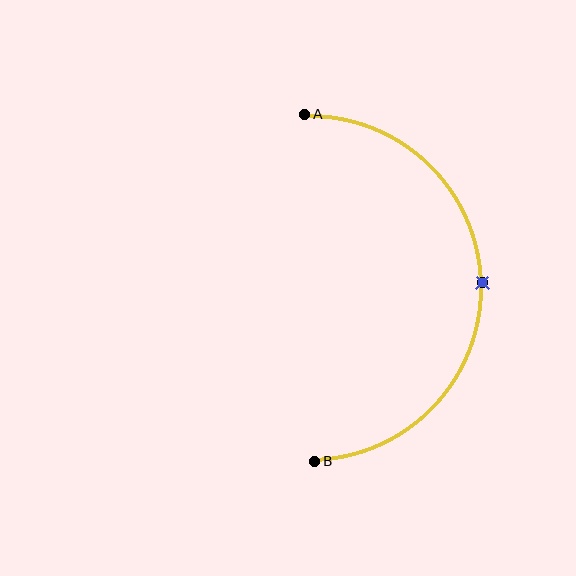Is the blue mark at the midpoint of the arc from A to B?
Yes. The blue mark lies on the arc at equal arc-length from both A and B — it is the arc midpoint.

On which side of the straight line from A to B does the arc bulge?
The arc bulges to the right of the straight line connecting A and B.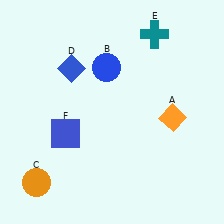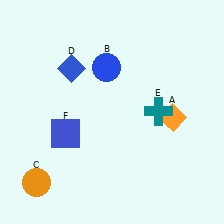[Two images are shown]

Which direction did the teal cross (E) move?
The teal cross (E) moved down.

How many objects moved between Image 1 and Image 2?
1 object moved between the two images.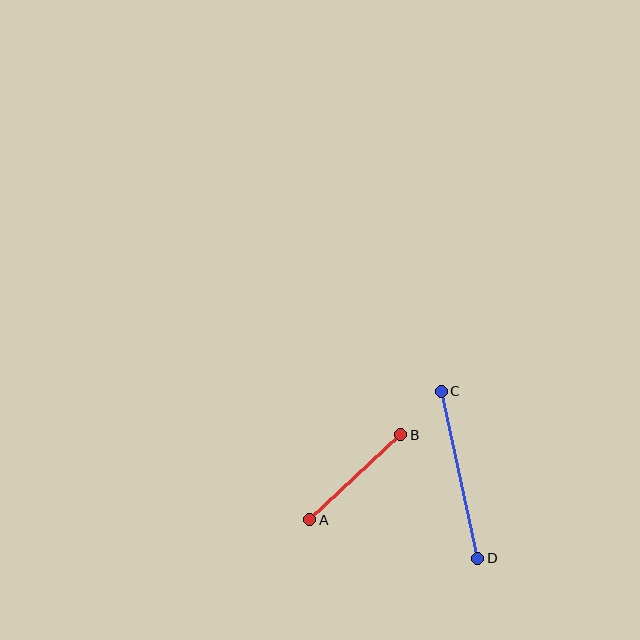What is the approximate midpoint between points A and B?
The midpoint is at approximately (355, 477) pixels.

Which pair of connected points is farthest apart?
Points C and D are farthest apart.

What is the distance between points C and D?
The distance is approximately 171 pixels.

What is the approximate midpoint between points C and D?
The midpoint is at approximately (460, 475) pixels.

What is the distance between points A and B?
The distance is approximately 124 pixels.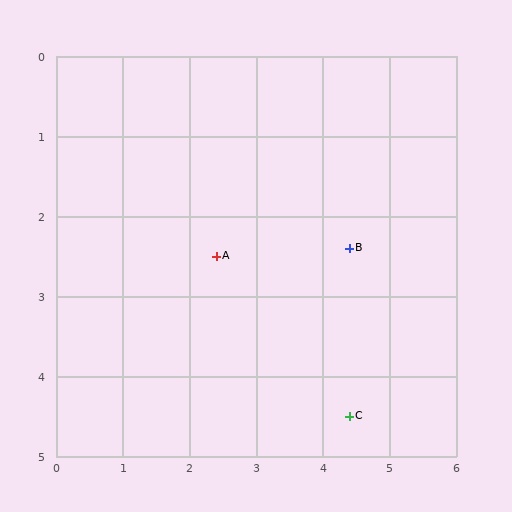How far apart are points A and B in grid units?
Points A and B are about 2.0 grid units apart.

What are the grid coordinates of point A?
Point A is at approximately (2.4, 2.5).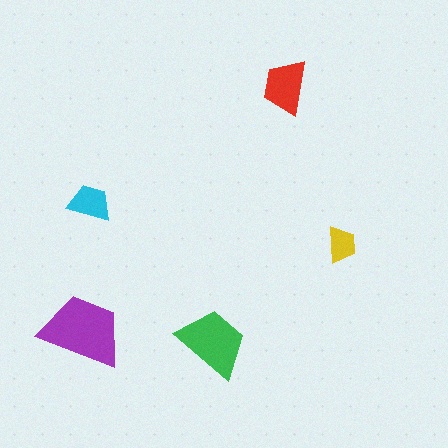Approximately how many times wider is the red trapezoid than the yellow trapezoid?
About 1.5 times wider.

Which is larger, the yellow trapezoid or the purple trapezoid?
The purple one.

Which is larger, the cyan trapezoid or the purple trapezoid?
The purple one.